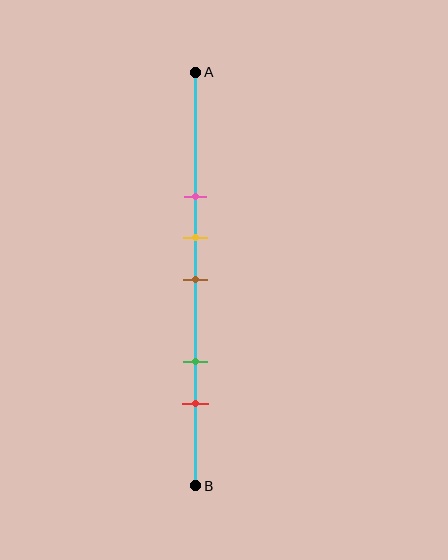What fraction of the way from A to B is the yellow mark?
The yellow mark is approximately 40% (0.4) of the way from A to B.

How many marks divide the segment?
There are 5 marks dividing the segment.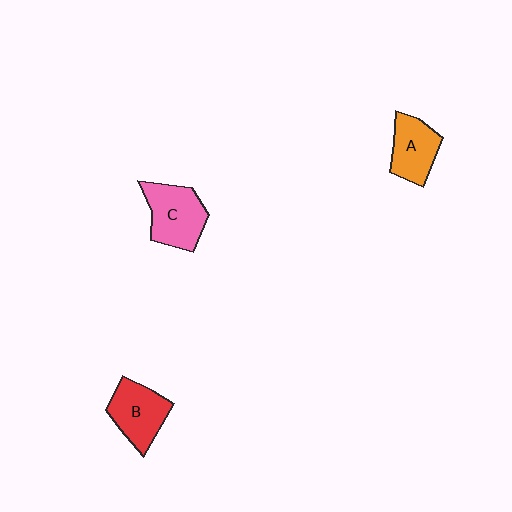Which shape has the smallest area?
Shape A (orange).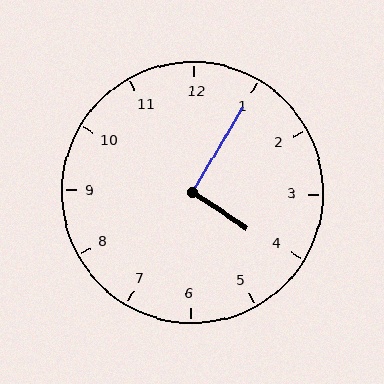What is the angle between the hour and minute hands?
Approximately 92 degrees.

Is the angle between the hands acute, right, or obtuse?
It is right.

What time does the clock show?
4:05.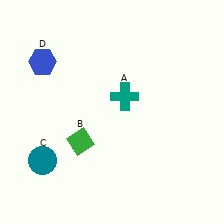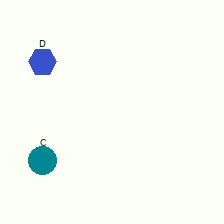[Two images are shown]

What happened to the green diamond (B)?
The green diamond (B) was removed in Image 2. It was in the bottom-left area of Image 1.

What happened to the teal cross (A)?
The teal cross (A) was removed in Image 2. It was in the top-right area of Image 1.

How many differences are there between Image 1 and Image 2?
There are 2 differences between the two images.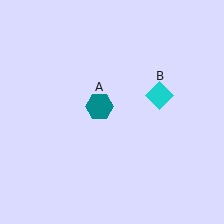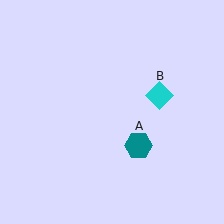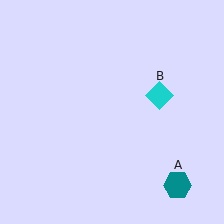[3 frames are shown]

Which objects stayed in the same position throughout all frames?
Cyan diamond (object B) remained stationary.